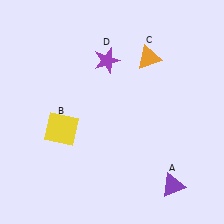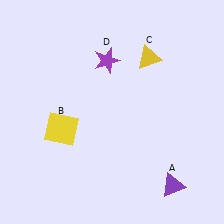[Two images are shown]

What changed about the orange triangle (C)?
In Image 1, C is orange. In Image 2, it changed to yellow.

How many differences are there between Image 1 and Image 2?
There is 1 difference between the two images.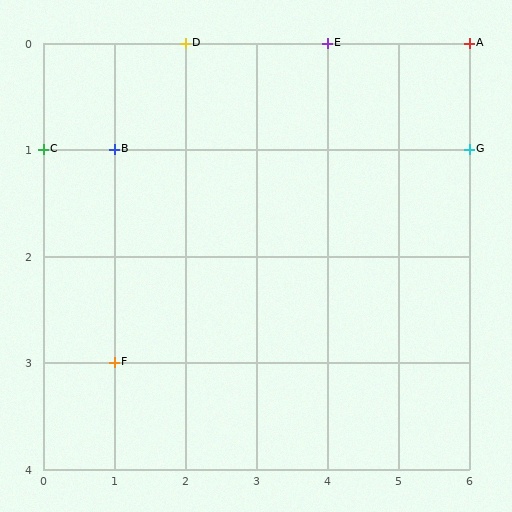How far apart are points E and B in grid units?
Points E and B are 3 columns and 1 row apart (about 3.2 grid units diagonally).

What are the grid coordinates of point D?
Point D is at grid coordinates (2, 0).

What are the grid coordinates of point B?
Point B is at grid coordinates (1, 1).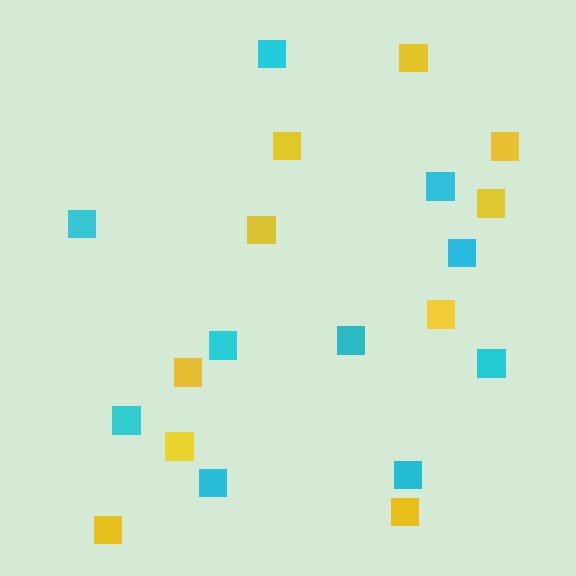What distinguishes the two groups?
There are 2 groups: one group of yellow squares (10) and one group of cyan squares (10).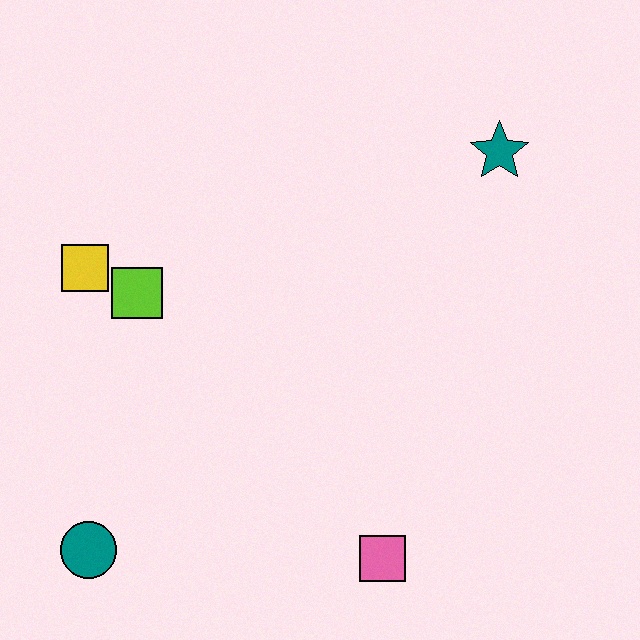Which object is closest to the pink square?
The teal circle is closest to the pink square.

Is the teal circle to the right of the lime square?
No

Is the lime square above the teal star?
No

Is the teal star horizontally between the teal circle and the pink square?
No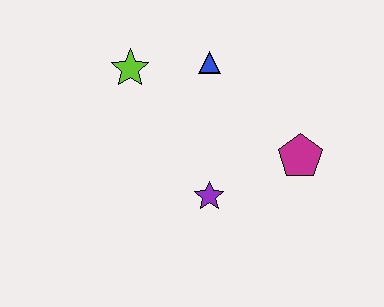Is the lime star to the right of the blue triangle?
No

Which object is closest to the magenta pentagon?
The purple star is closest to the magenta pentagon.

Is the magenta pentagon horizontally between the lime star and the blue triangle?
No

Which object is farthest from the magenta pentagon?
The lime star is farthest from the magenta pentagon.